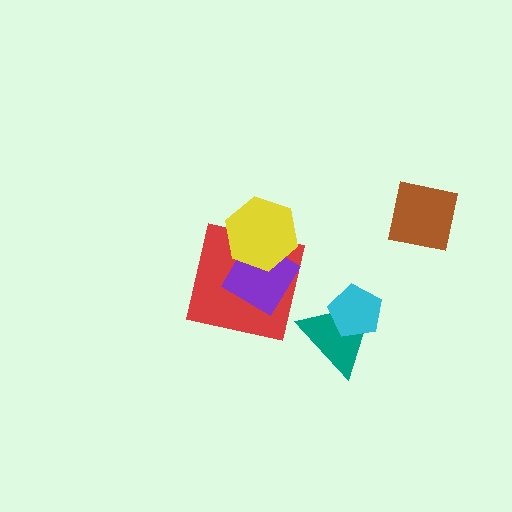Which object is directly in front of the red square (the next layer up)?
The purple diamond is directly in front of the red square.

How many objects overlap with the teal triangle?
1 object overlaps with the teal triangle.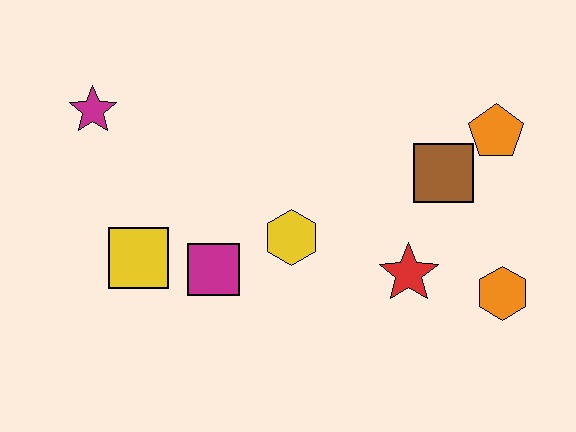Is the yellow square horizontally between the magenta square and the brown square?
No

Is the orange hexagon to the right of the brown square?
Yes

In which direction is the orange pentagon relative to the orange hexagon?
The orange pentagon is above the orange hexagon.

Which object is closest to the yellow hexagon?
The magenta square is closest to the yellow hexagon.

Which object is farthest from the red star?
The magenta star is farthest from the red star.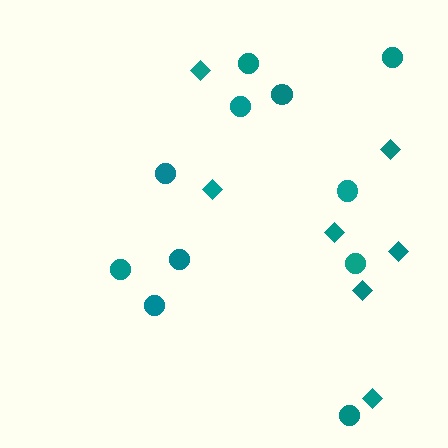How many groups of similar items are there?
There are 2 groups: one group of circles (11) and one group of diamonds (7).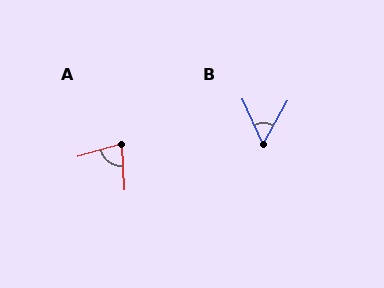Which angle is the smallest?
B, at approximately 54 degrees.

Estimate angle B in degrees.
Approximately 54 degrees.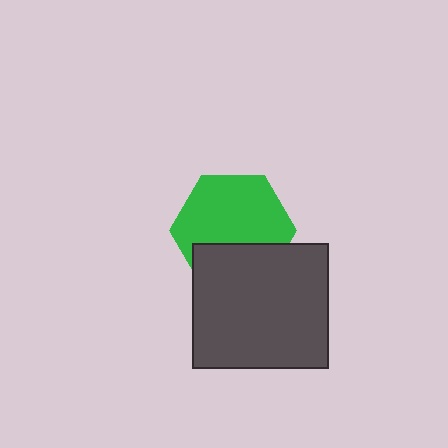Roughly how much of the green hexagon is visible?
Most of it is visible (roughly 67%).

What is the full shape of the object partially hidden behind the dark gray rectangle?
The partially hidden object is a green hexagon.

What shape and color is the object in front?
The object in front is a dark gray rectangle.